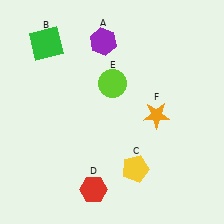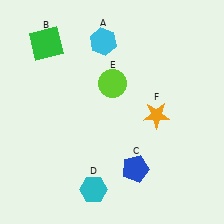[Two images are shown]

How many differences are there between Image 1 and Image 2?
There are 3 differences between the two images.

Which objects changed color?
A changed from purple to cyan. C changed from yellow to blue. D changed from red to cyan.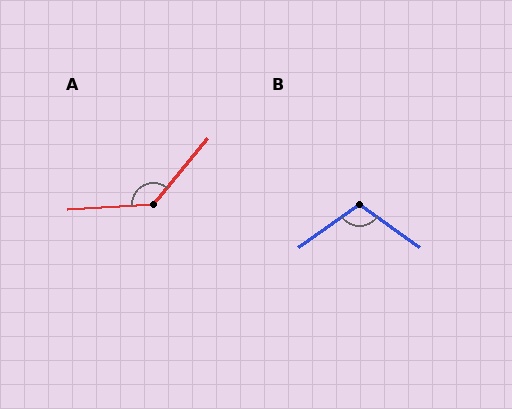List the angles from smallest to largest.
B (109°), A (133°).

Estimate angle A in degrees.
Approximately 133 degrees.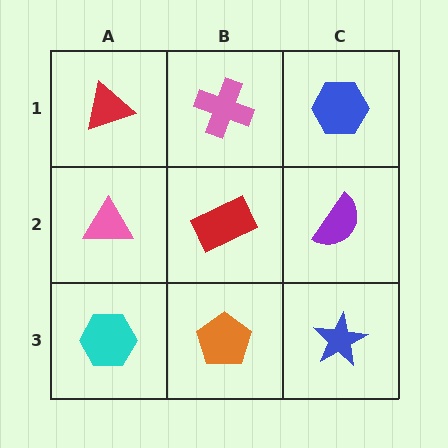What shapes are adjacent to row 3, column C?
A purple semicircle (row 2, column C), an orange pentagon (row 3, column B).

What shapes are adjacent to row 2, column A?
A red triangle (row 1, column A), a cyan hexagon (row 3, column A), a red rectangle (row 2, column B).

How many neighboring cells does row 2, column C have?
3.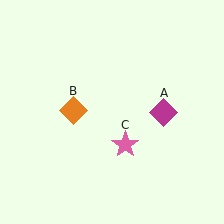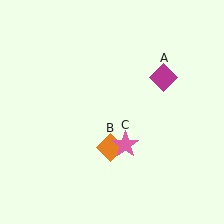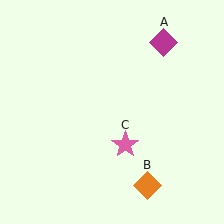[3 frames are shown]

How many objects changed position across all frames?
2 objects changed position: magenta diamond (object A), orange diamond (object B).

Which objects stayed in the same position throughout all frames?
Pink star (object C) remained stationary.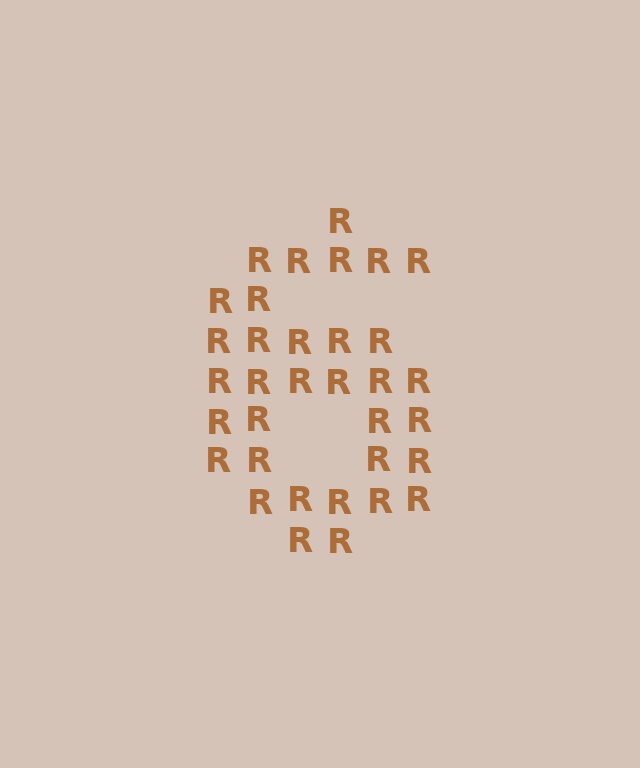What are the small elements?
The small elements are letter R's.